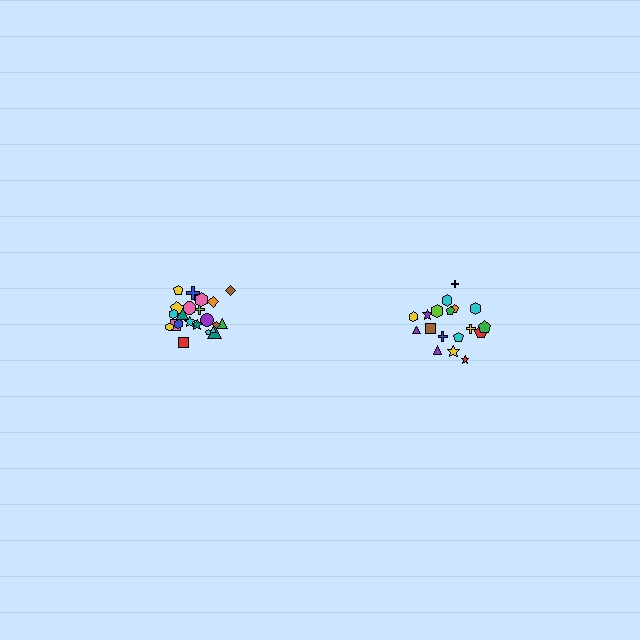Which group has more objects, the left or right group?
The left group.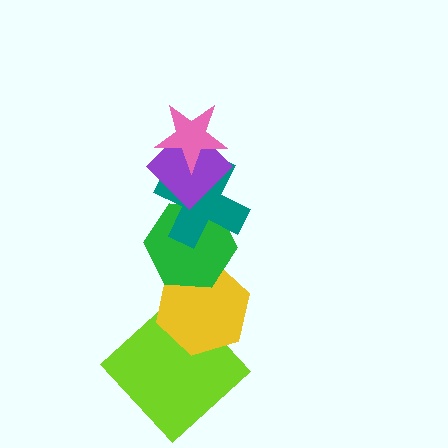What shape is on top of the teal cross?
The purple diamond is on top of the teal cross.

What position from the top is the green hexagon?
The green hexagon is 4th from the top.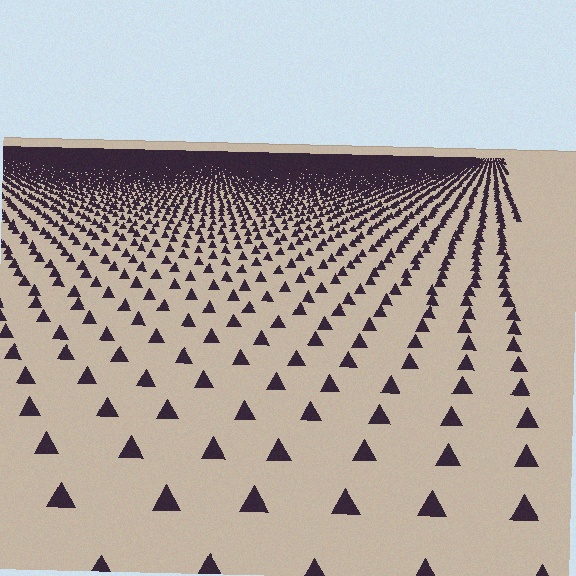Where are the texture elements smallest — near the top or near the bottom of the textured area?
Near the top.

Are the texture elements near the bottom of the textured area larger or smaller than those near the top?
Larger. Near the bottom, elements are closer to the viewer and appear at a bigger on-screen size.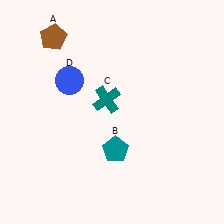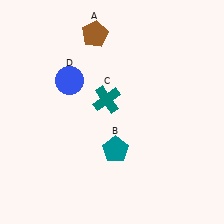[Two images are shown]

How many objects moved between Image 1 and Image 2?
1 object moved between the two images.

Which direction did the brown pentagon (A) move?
The brown pentagon (A) moved right.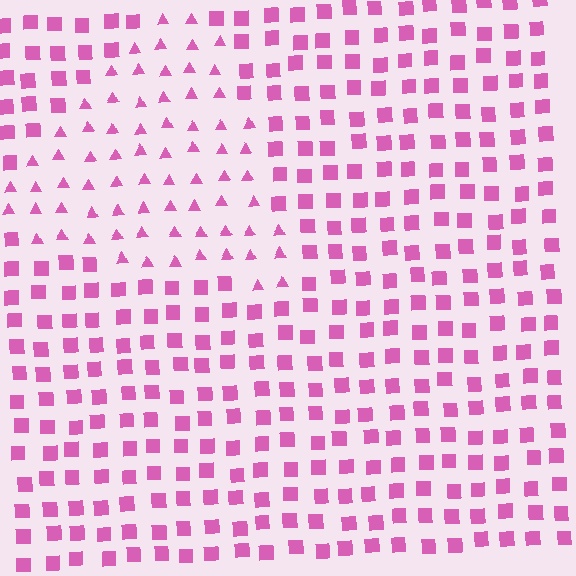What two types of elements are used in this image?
The image uses triangles inside the triangle region and squares outside it.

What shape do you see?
I see a triangle.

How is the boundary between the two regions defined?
The boundary is defined by a change in element shape: triangles inside vs. squares outside. All elements share the same color and spacing.